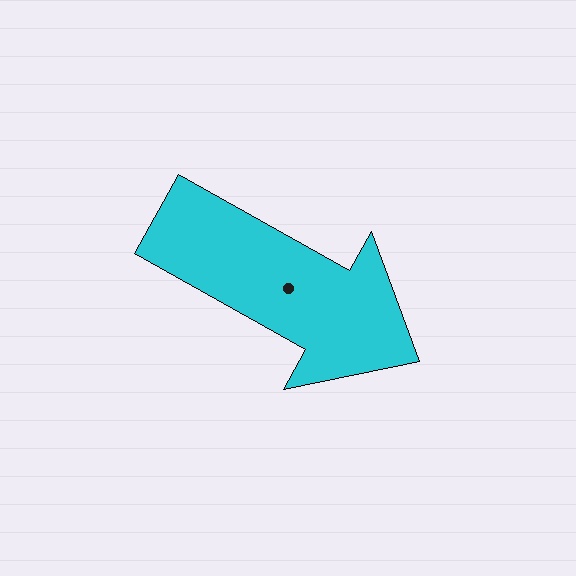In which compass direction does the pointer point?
Southeast.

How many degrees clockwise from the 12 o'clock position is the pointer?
Approximately 119 degrees.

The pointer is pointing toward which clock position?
Roughly 4 o'clock.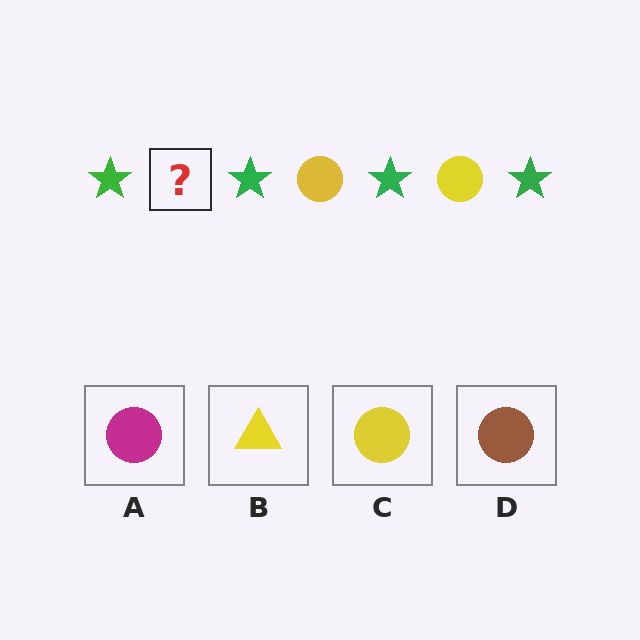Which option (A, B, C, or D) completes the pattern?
C.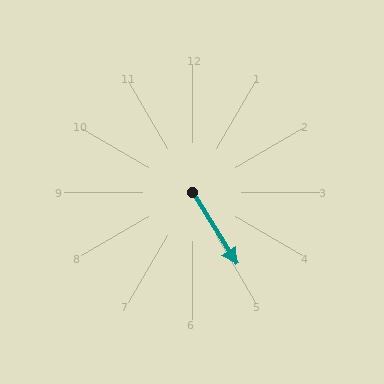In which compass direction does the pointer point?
Southeast.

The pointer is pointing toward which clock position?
Roughly 5 o'clock.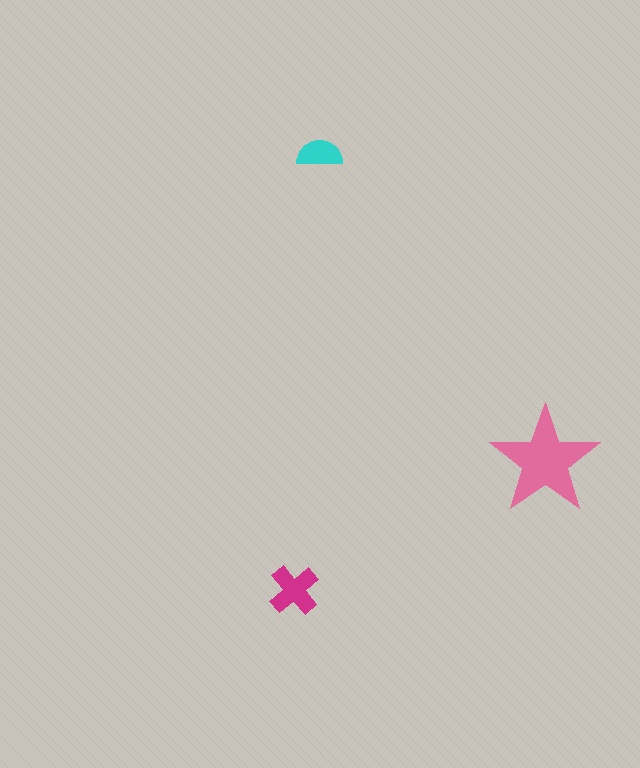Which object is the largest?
The pink star.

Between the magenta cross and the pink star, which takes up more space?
The pink star.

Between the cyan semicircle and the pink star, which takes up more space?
The pink star.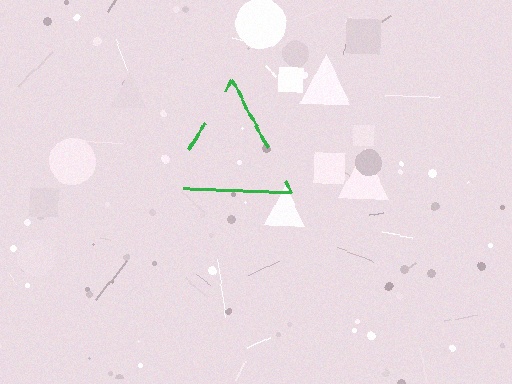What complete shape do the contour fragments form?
The contour fragments form a triangle.